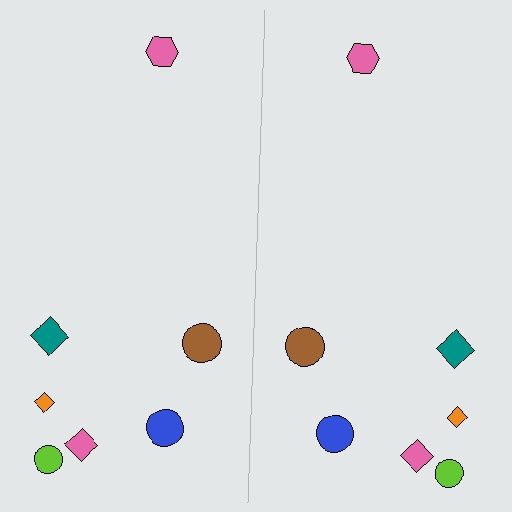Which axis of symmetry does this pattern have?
The pattern has a vertical axis of symmetry running through the center of the image.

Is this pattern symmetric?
Yes, this pattern has bilateral (reflection) symmetry.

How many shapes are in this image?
There are 14 shapes in this image.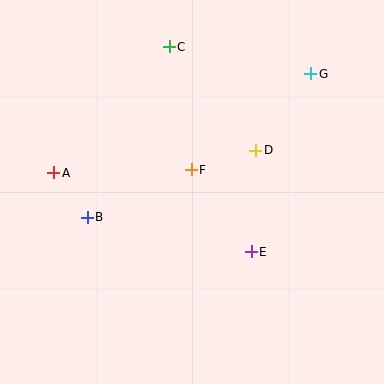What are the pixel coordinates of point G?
Point G is at (311, 74).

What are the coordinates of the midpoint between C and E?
The midpoint between C and E is at (210, 149).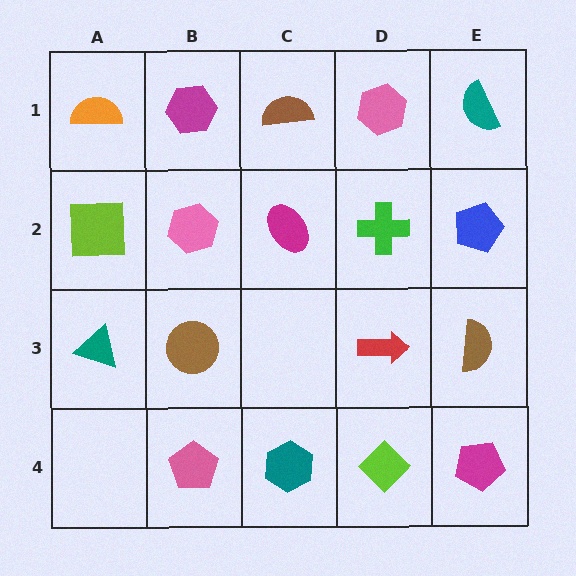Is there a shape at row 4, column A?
No, that cell is empty.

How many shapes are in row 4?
4 shapes.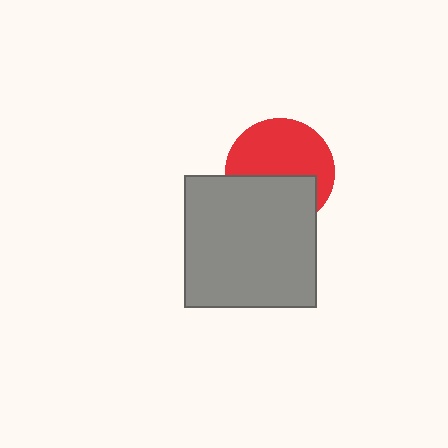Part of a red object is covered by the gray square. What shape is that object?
It is a circle.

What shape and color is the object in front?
The object in front is a gray square.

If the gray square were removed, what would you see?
You would see the complete red circle.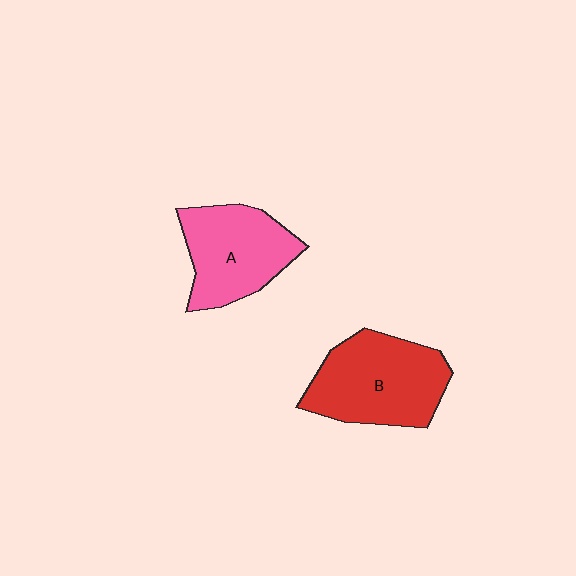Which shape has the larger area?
Shape B (red).